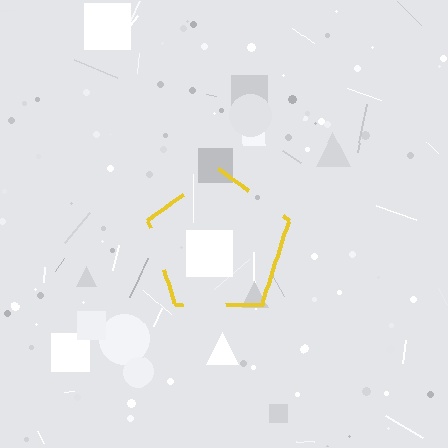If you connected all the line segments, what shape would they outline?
They would outline a pentagon.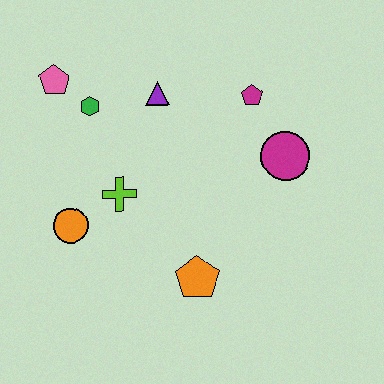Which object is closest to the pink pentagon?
The green hexagon is closest to the pink pentagon.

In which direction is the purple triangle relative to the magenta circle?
The purple triangle is to the left of the magenta circle.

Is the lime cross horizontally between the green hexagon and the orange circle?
No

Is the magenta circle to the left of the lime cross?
No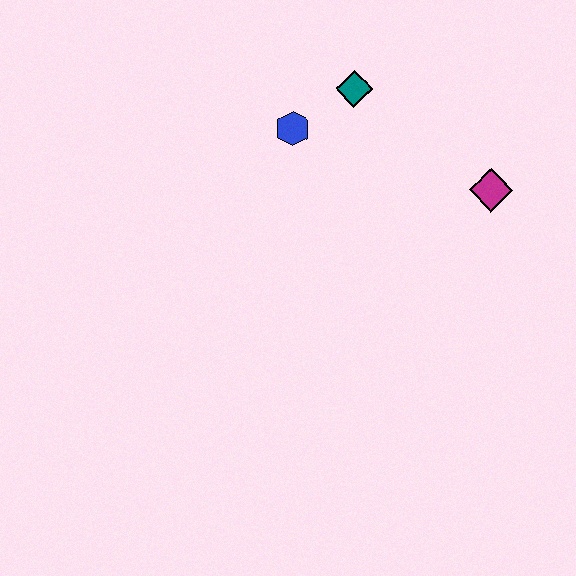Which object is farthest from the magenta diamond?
The blue hexagon is farthest from the magenta diamond.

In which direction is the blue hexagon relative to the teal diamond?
The blue hexagon is to the left of the teal diamond.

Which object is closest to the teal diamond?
The blue hexagon is closest to the teal diamond.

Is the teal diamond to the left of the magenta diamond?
Yes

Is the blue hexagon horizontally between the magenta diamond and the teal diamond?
No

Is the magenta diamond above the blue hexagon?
No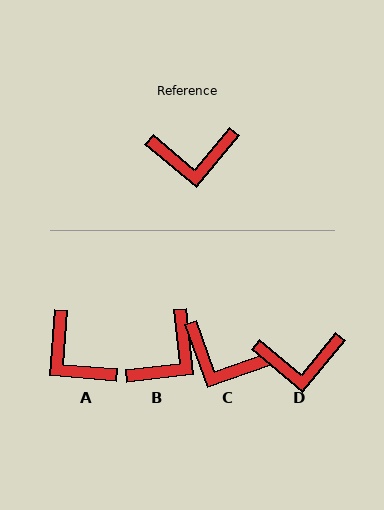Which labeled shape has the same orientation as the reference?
D.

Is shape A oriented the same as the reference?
No, it is off by about 55 degrees.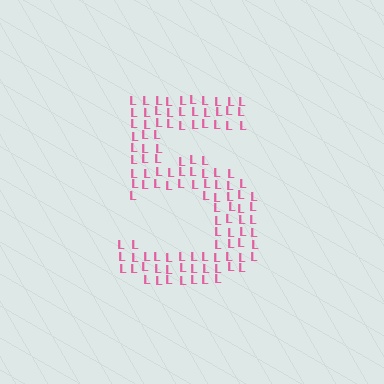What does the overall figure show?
The overall figure shows the digit 5.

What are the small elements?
The small elements are letter L's.